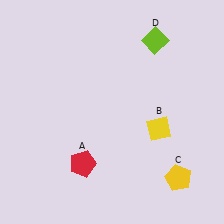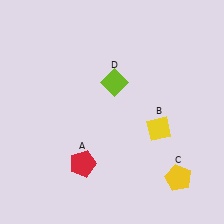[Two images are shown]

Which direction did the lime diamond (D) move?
The lime diamond (D) moved down.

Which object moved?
The lime diamond (D) moved down.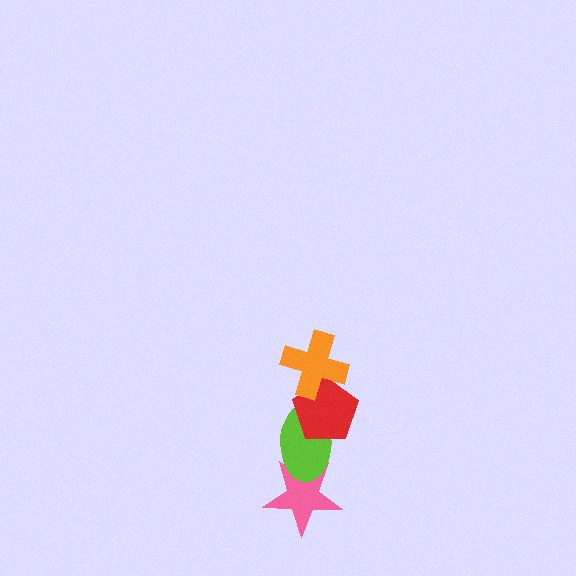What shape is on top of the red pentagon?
The orange cross is on top of the red pentagon.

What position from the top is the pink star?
The pink star is 4th from the top.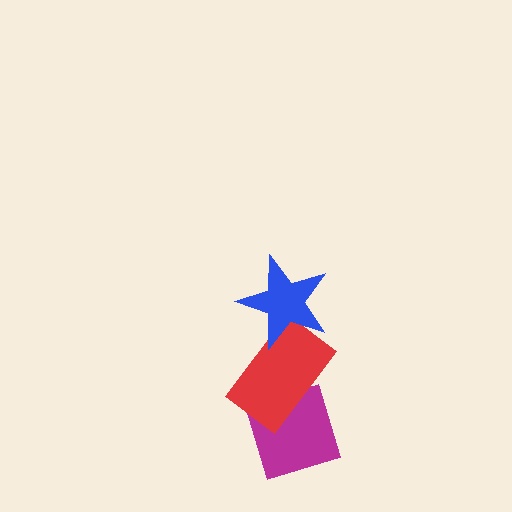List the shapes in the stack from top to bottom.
From top to bottom: the blue star, the red rectangle, the magenta diamond.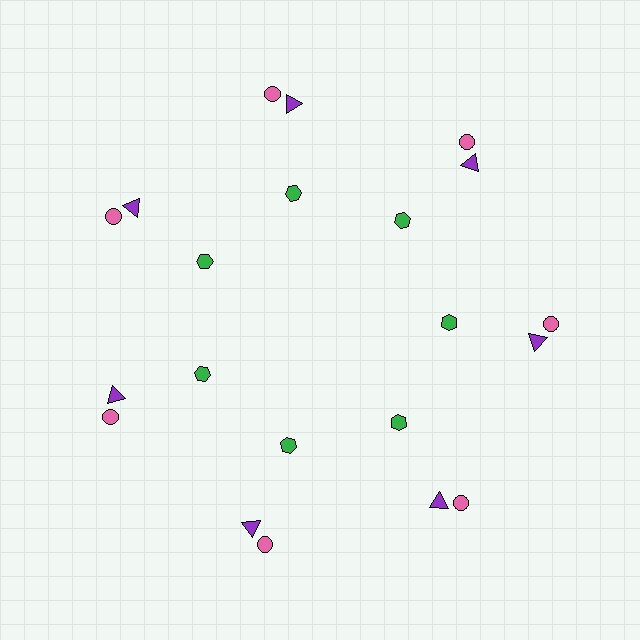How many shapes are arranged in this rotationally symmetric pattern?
There are 21 shapes, arranged in 7 groups of 3.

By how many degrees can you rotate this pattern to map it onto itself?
The pattern maps onto itself every 51 degrees of rotation.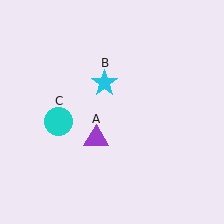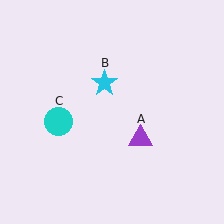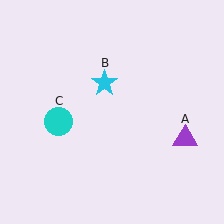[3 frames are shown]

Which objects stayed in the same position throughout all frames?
Cyan star (object B) and cyan circle (object C) remained stationary.